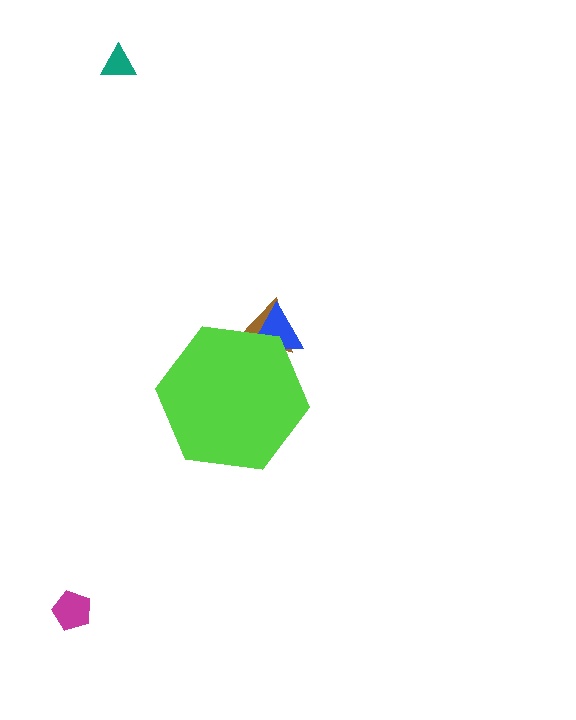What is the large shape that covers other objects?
A lime hexagon.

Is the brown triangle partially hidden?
Yes, the brown triangle is partially hidden behind the lime hexagon.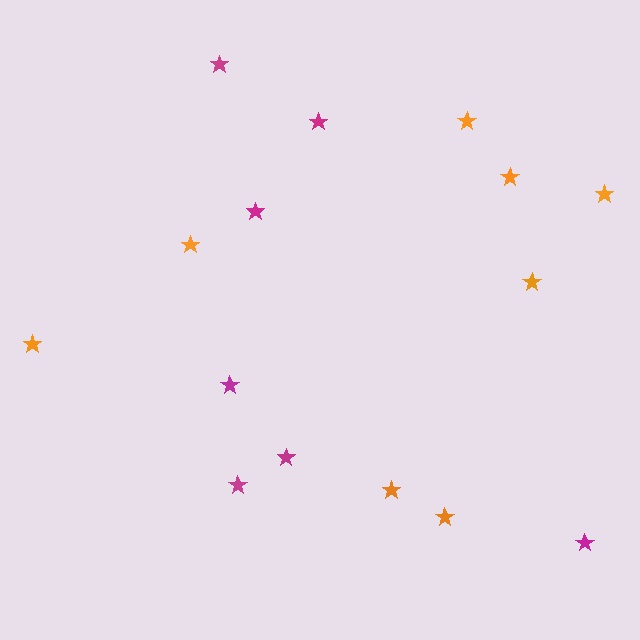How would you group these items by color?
There are 2 groups: one group of magenta stars (7) and one group of orange stars (8).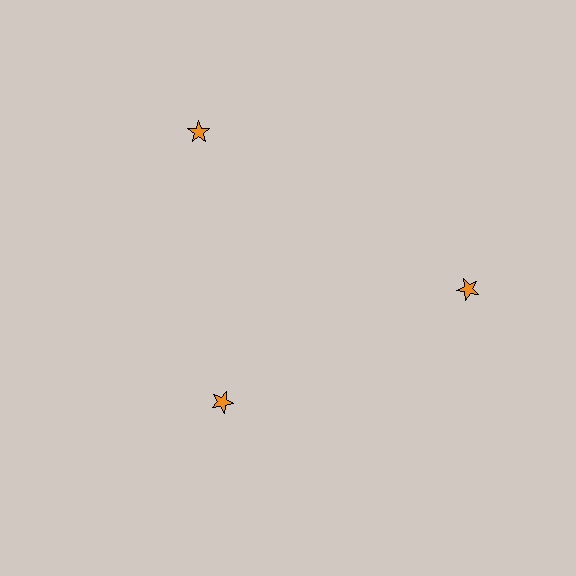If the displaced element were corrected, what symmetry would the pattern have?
It would have 3-fold rotational symmetry — the pattern would map onto itself every 120 degrees.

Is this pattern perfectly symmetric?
No. The 3 orange stars are arranged in a ring, but one element near the 7 o'clock position is pulled inward toward the center, breaking the 3-fold rotational symmetry.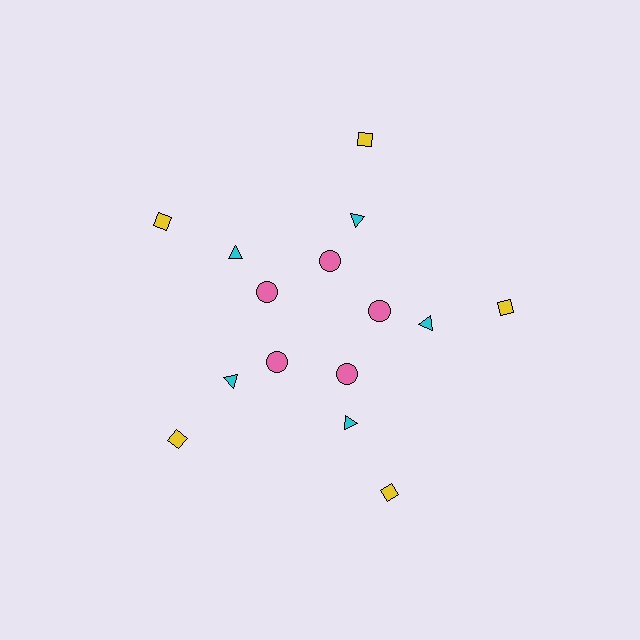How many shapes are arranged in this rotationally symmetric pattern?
There are 15 shapes, arranged in 5 groups of 3.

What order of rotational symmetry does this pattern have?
This pattern has 5-fold rotational symmetry.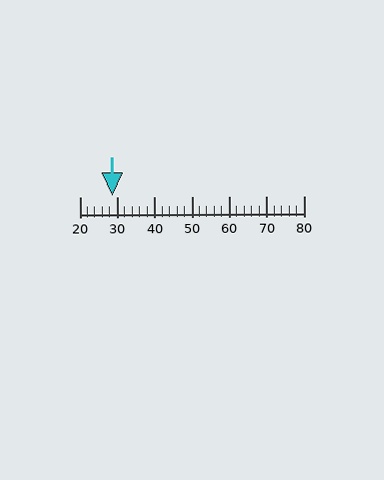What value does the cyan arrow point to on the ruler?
The cyan arrow points to approximately 29.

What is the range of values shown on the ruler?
The ruler shows values from 20 to 80.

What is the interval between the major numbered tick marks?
The major tick marks are spaced 10 units apart.